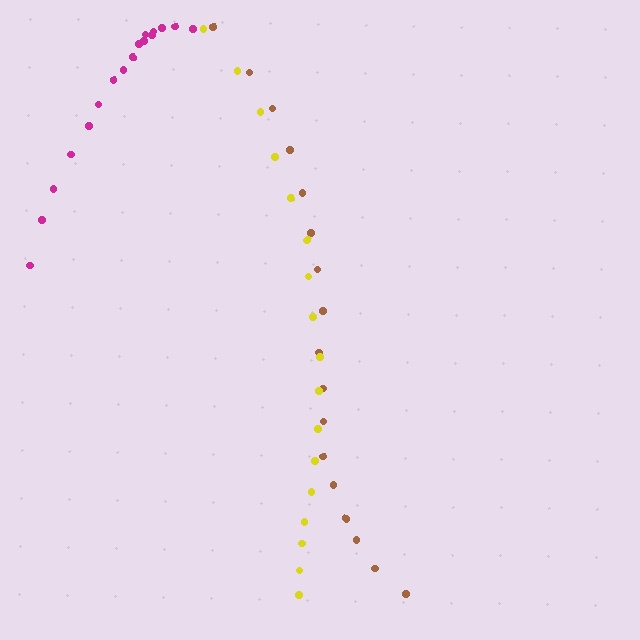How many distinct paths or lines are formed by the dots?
There are 3 distinct paths.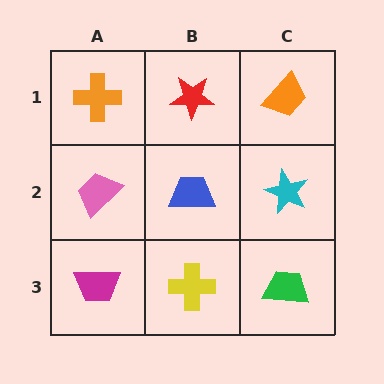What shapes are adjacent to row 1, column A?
A pink trapezoid (row 2, column A), a red star (row 1, column B).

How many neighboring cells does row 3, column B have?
3.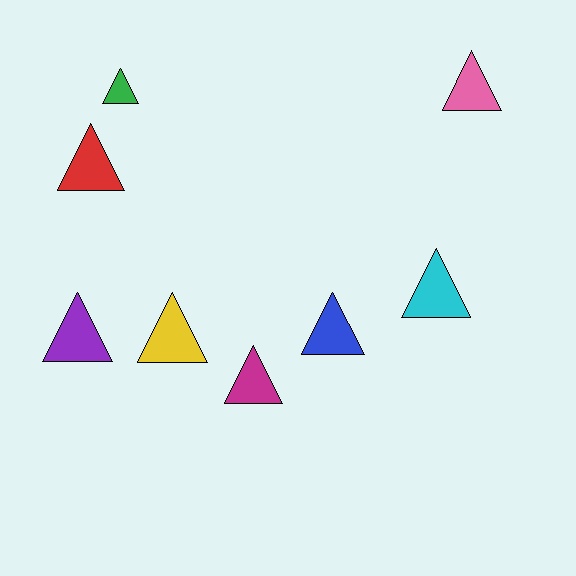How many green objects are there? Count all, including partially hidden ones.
There is 1 green object.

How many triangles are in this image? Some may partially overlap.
There are 8 triangles.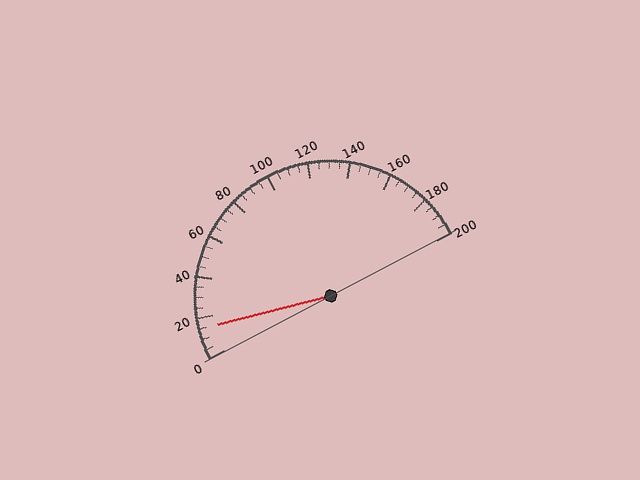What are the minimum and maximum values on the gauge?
The gauge ranges from 0 to 200.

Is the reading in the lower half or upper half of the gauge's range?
The reading is in the lower half of the range (0 to 200).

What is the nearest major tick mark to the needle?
The nearest major tick mark is 20.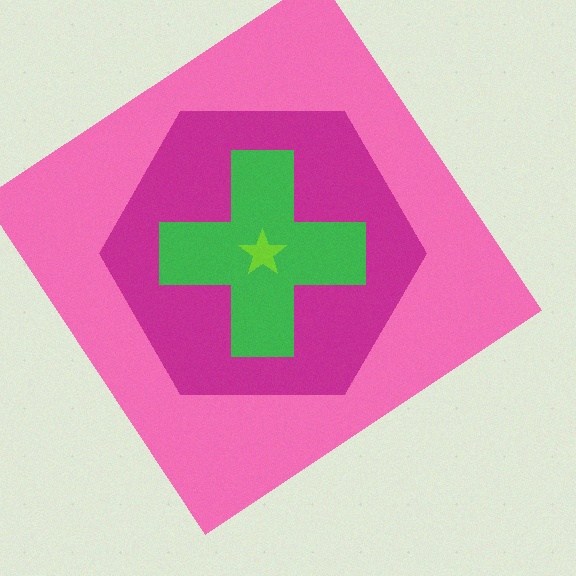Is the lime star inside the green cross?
Yes.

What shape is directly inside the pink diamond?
The magenta hexagon.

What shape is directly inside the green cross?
The lime star.